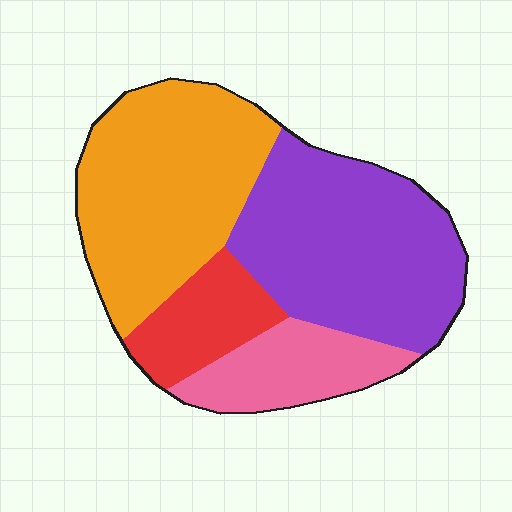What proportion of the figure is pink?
Pink covers about 15% of the figure.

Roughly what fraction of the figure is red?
Red takes up about one eighth (1/8) of the figure.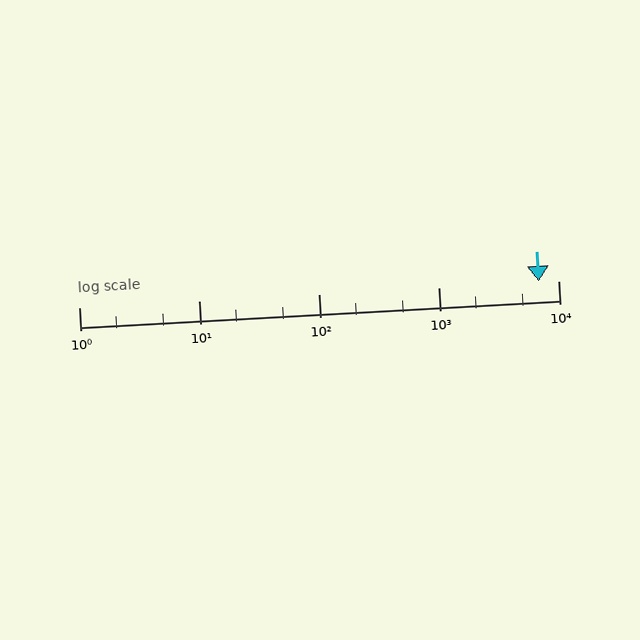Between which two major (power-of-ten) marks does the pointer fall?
The pointer is between 1000 and 10000.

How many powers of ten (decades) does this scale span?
The scale spans 4 decades, from 1 to 10000.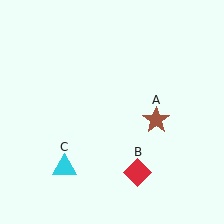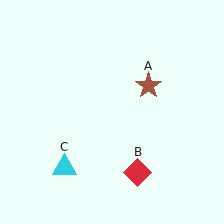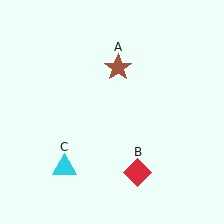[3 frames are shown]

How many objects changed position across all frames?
1 object changed position: brown star (object A).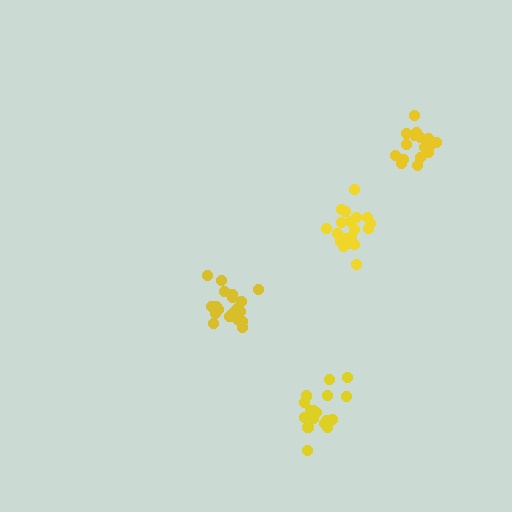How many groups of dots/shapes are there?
There are 4 groups.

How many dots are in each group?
Group 1: 19 dots, Group 2: 19 dots, Group 3: 19 dots, Group 4: 16 dots (73 total).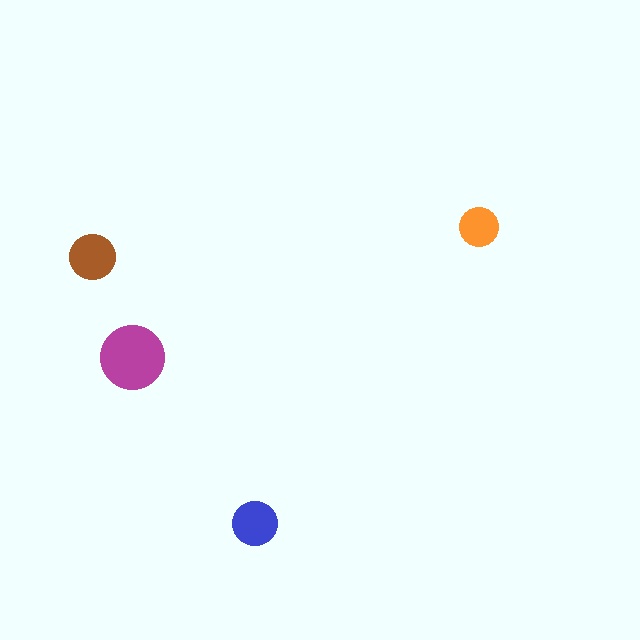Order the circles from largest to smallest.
the magenta one, the brown one, the blue one, the orange one.